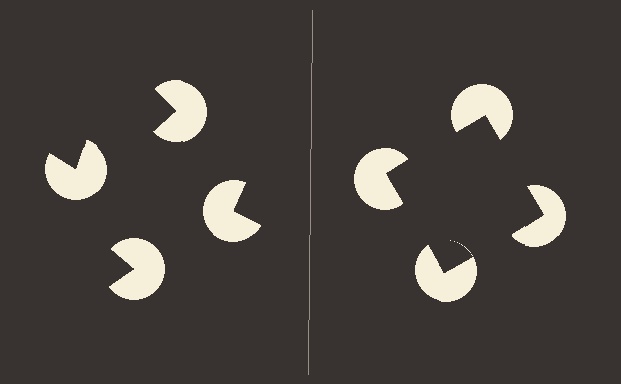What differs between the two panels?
The pac-man discs are positioned identically on both sides; only the wedge orientations differ. On the right they align to a square; on the left they are misaligned.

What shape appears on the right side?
An illusory square.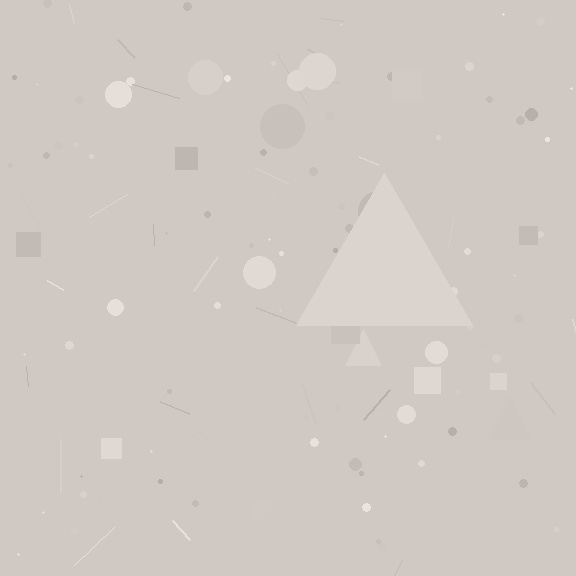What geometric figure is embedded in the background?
A triangle is embedded in the background.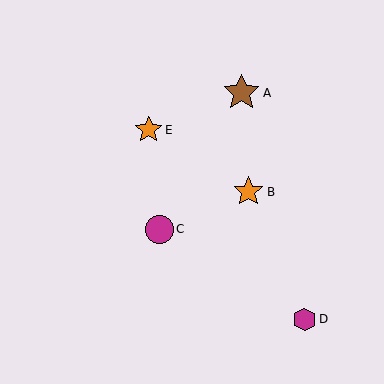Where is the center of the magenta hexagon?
The center of the magenta hexagon is at (304, 319).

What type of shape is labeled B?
Shape B is an orange star.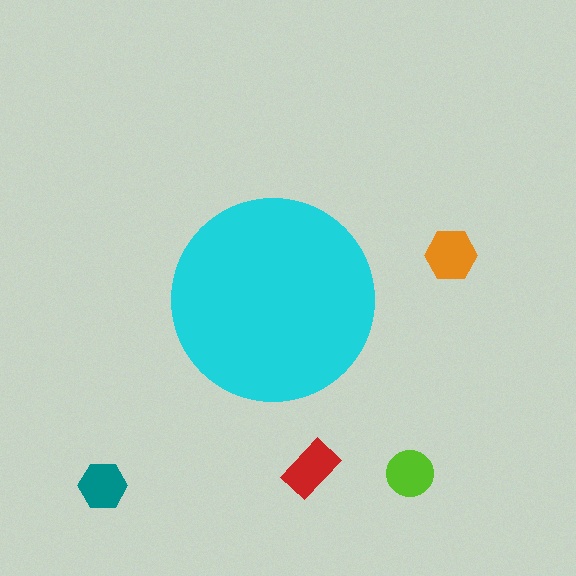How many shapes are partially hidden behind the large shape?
0 shapes are partially hidden.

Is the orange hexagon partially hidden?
No, the orange hexagon is fully visible.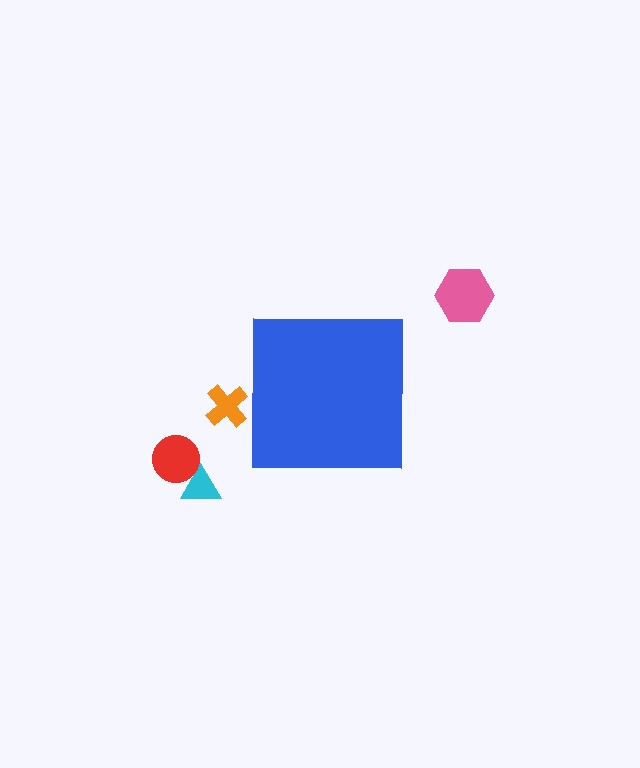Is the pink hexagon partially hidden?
No, the pink hexagon is fully visible.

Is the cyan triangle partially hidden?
No, the cyan triangle is fully visible.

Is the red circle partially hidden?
No, the red circle is fully visible.